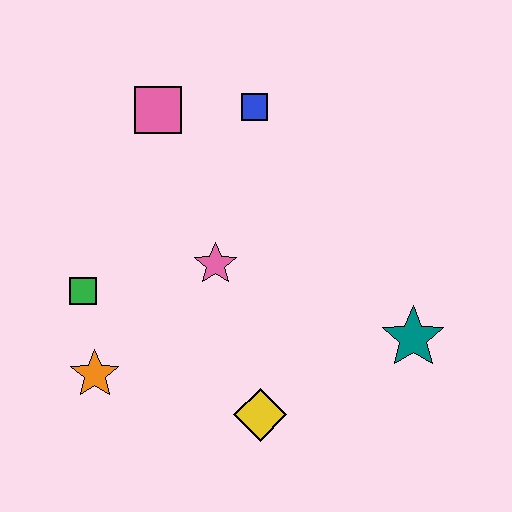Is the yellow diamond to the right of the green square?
Yes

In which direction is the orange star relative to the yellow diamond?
The orange star is to the left of the yellow diamond.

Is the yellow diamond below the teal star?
Yes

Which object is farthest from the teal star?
The pink square is farthest from the teal star.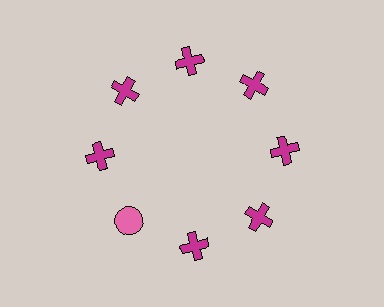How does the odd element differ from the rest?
It differs in both color (pink instead of magenta) and shape (circle instead of cross).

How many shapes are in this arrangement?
There are 8 shapes arranged in a ring pattern.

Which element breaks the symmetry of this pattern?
The pink circle at roughly the 8 o'clock position breaks the symmetry. All other shapes are magenta crosses.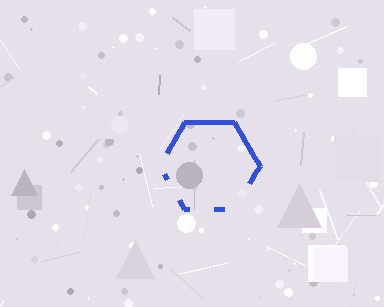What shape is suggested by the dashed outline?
The dashed outline suggests a hexagon.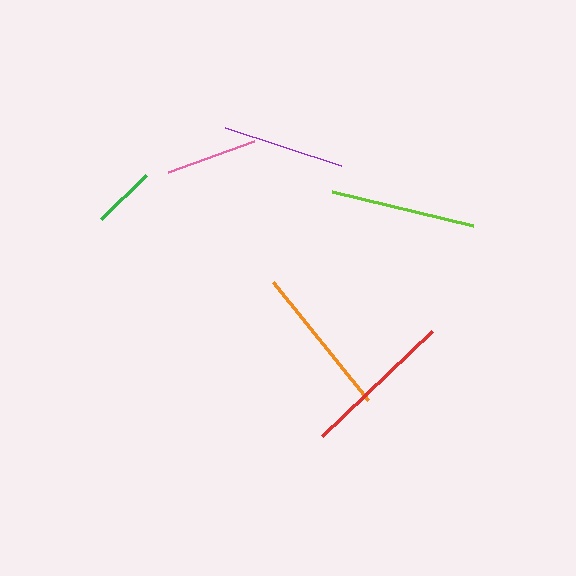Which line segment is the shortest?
The green line is the shortest at approximately 63 pixels.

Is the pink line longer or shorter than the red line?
The red line is longer than the pink line.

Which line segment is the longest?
The red line is the longest at approximately 152 pixels.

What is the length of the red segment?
The red segment is approximately 152 pixels long.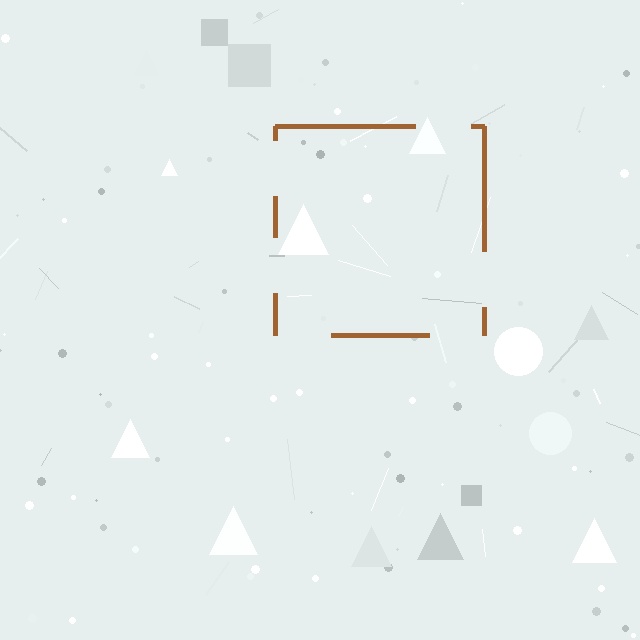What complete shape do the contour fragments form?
The contour fragments form a square.